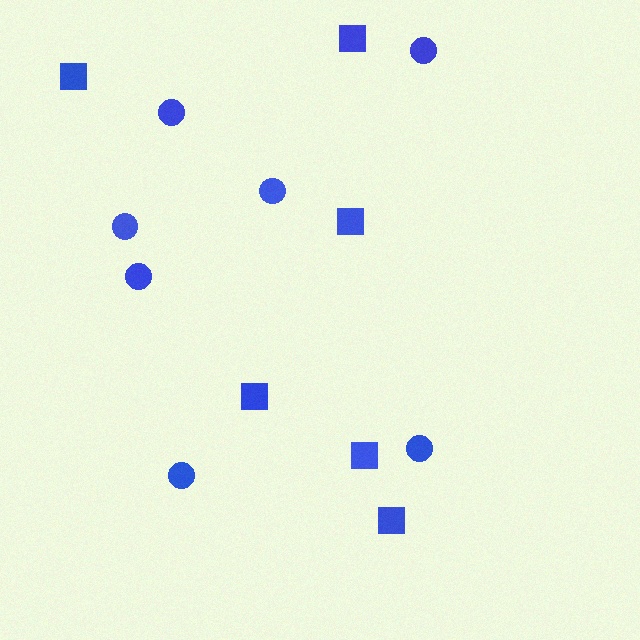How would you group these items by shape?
There are 2 groups: one group of circles (7) and one group of squares (6).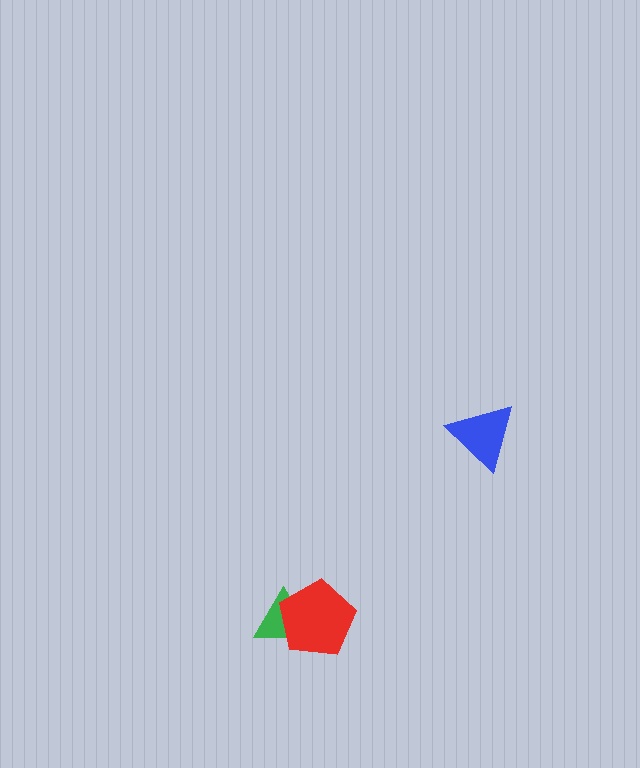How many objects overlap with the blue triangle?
0 objects overlap with the blue triangle.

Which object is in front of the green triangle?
The red pentagon is in front of the green triangle.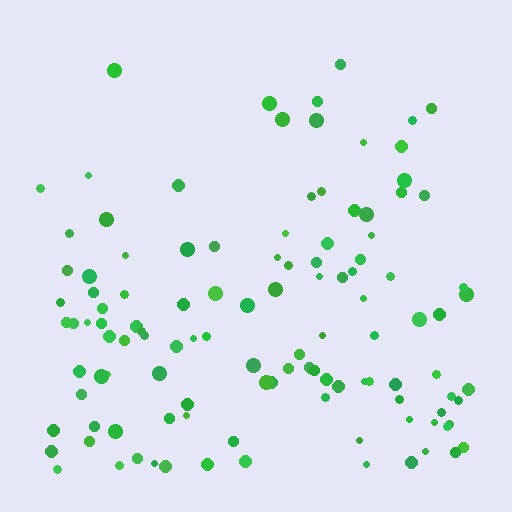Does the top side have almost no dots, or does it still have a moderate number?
Still a moderate number, just noticeably fewer than the bottom.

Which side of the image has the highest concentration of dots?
The bottom.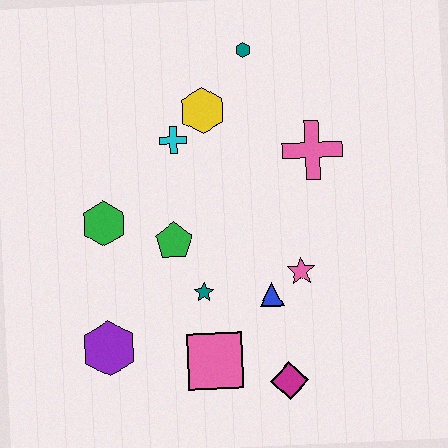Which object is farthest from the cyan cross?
The magenta diamond is farthest from the cyan cross.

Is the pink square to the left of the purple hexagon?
No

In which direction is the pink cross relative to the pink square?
The pink cross is above the pink square.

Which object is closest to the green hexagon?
The green pentagon is closest to the green hexagon.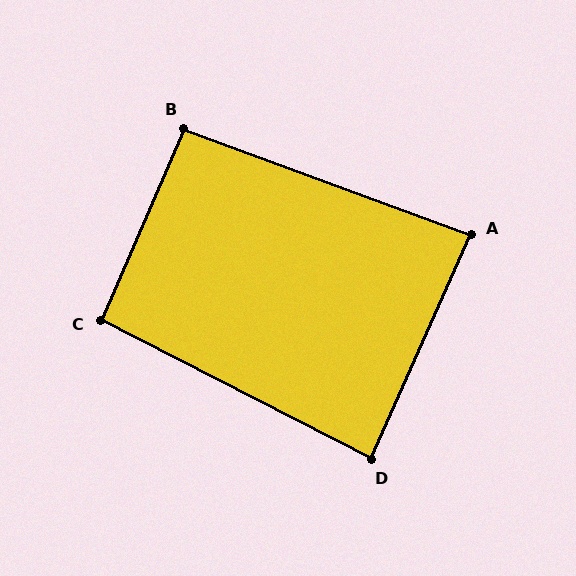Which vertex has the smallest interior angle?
A, at approximately 86 degrees.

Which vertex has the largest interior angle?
C, at approximately 94 degrees.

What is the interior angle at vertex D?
Approximately 87 degrees (approximately right).